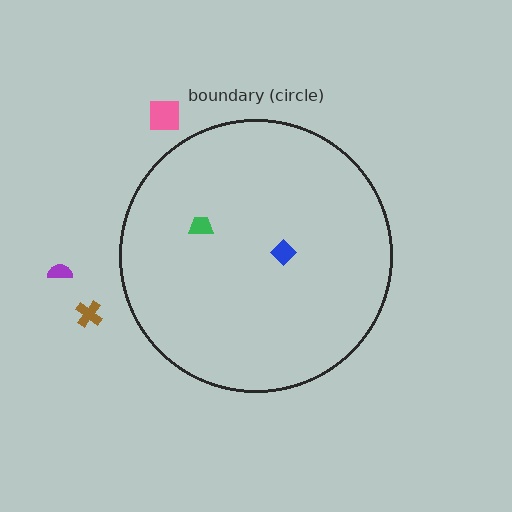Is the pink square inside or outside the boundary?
Outside.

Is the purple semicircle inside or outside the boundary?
Outside.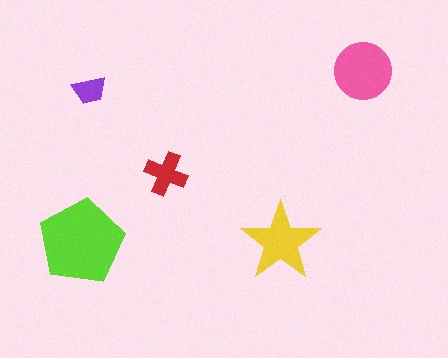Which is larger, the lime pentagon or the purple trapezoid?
The lime pentagon.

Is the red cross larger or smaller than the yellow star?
Smaller.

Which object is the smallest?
The purple trapezoid.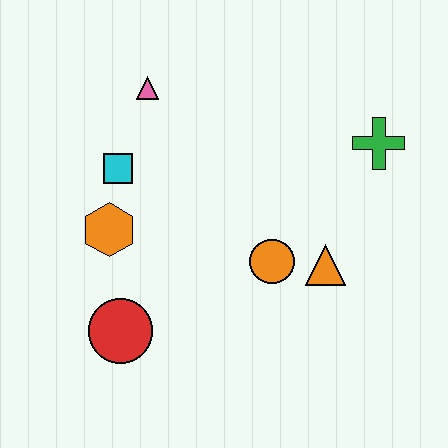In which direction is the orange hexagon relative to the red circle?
The orange hexagon is above the red circle.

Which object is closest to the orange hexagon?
The cyan square is closest to the orange hexagon.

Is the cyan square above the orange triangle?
Yes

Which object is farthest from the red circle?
The green cross is farthest from the red circle.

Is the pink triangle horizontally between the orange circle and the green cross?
No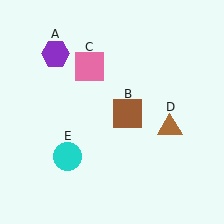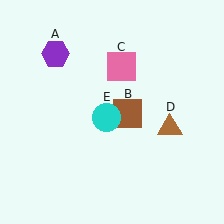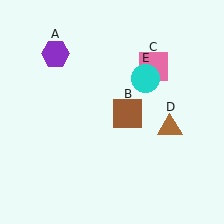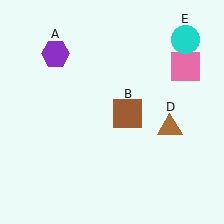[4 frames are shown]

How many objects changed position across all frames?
2 objects changed position: pink square (object C), cyan circle (object E).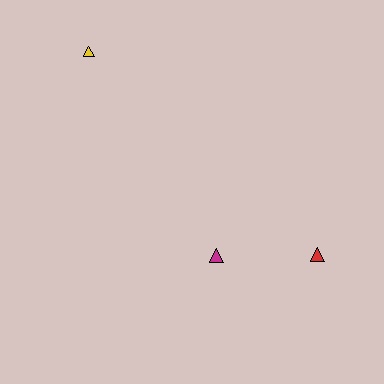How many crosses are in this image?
There are no crosses.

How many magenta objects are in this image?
There is 1 magenta object.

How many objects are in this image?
There are 3 objects.